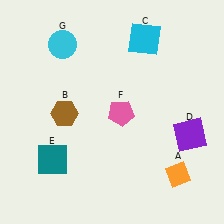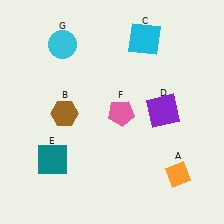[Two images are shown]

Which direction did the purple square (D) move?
The purple square (D) moved left.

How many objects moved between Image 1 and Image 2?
1 object moved between the two images.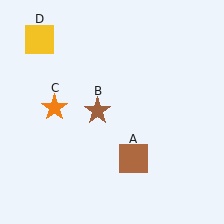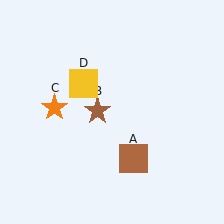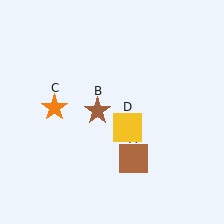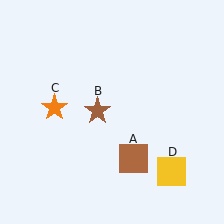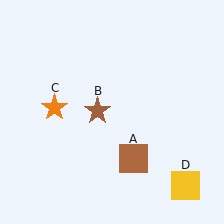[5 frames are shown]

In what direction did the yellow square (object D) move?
The yellow square (object D) moved down and to the right.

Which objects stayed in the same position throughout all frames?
Brown square (object A) and brown star (object B) and orange star (object C) remained stationary.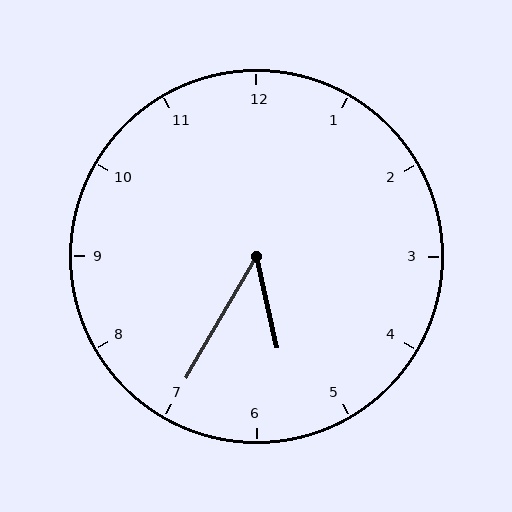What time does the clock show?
5:35.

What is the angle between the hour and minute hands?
Approximately 42 degrees.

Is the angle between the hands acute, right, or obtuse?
It is acute.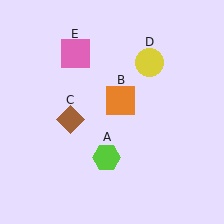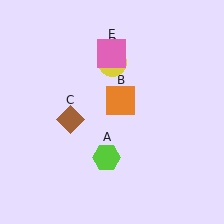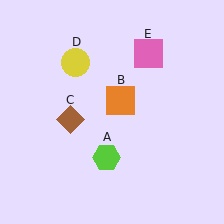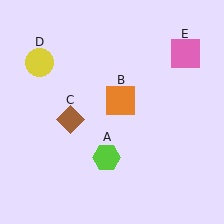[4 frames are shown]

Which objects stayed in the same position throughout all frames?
Lime hexagon (object A) and orange square (object B) and brown diamond (object C) remained stationary.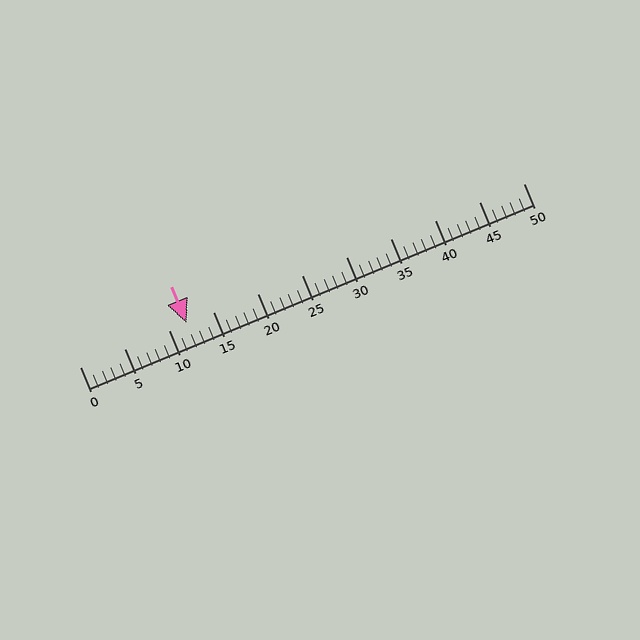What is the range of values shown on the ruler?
The ruler shows values from 0 to 50.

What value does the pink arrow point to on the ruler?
The pink arrow points to approximately 12.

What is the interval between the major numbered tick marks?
The major tick marks are spaced 5 units apart.